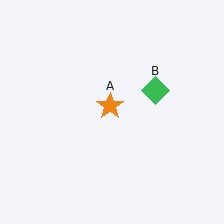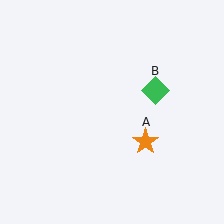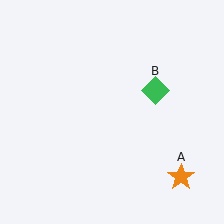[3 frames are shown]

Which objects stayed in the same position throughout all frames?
Green diamond (object B) remained stationary.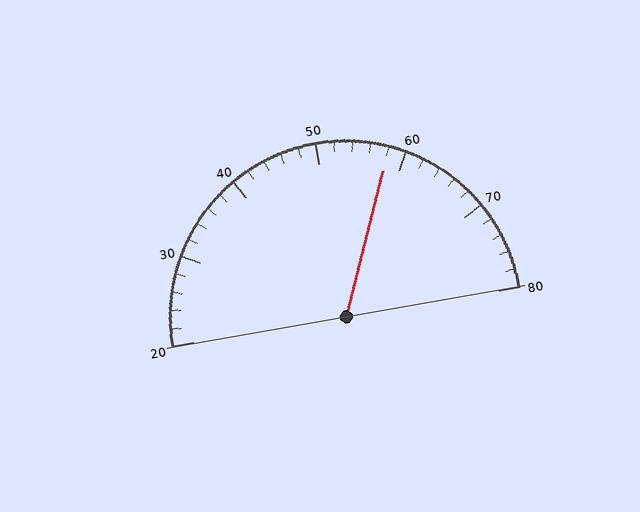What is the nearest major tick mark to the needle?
The nearest major tick mark is 60.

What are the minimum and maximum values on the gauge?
The gauge ranges from 20 to 80.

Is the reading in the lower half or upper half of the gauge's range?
The reading is in the upper half of the range (20 to 80).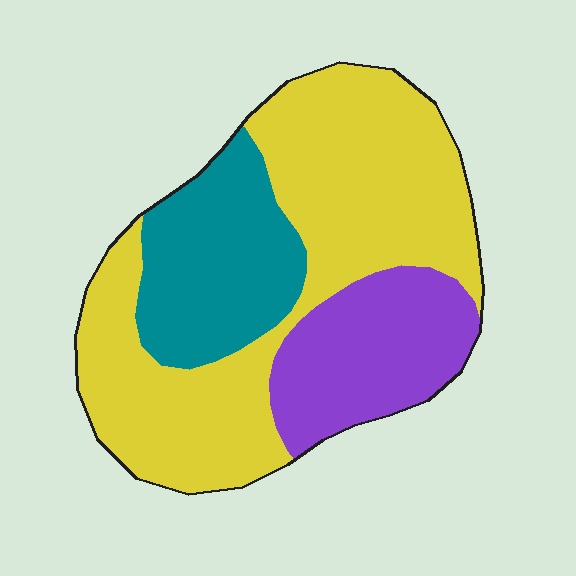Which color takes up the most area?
Yellow, at roughly 55%.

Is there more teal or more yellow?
Yellow.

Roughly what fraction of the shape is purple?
Purple takes up about one fifth (1/5) of the shape.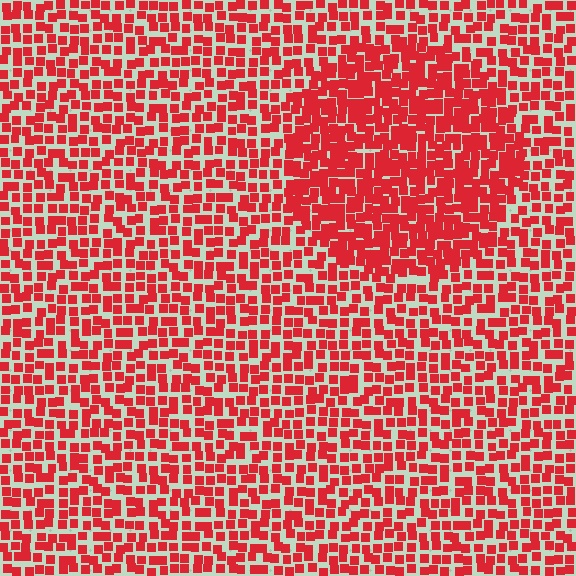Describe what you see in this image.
The image contains small red elements arranged at two different densities. A circle-shaped region is visible where the elements are more densely packed than the surrounding area.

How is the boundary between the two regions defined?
The boundary is defined by a change in element density (approximately 1.6x ratio). All elements are the same color, size, and shape.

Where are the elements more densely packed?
The elements are more densely packed inside the circle boundary.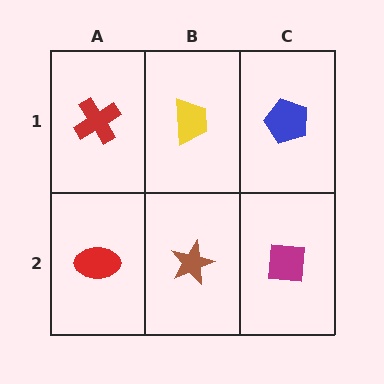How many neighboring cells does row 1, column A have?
2.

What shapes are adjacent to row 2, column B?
A yellow trapezoid (row 1, column B), a red ellipse (row 2, column A), a magenta square (row 2, column C).